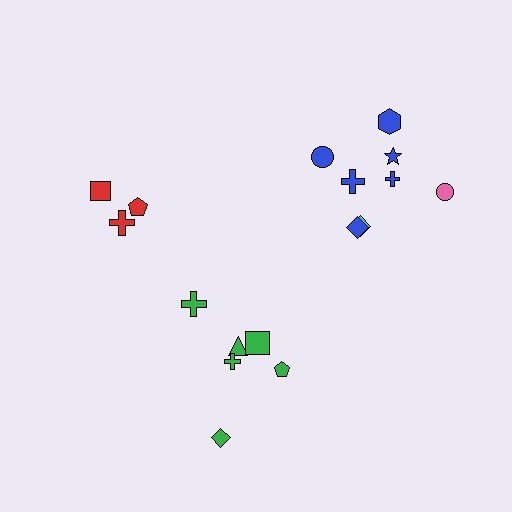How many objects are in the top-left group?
There are 3 objects.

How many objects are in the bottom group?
There are 6 objects.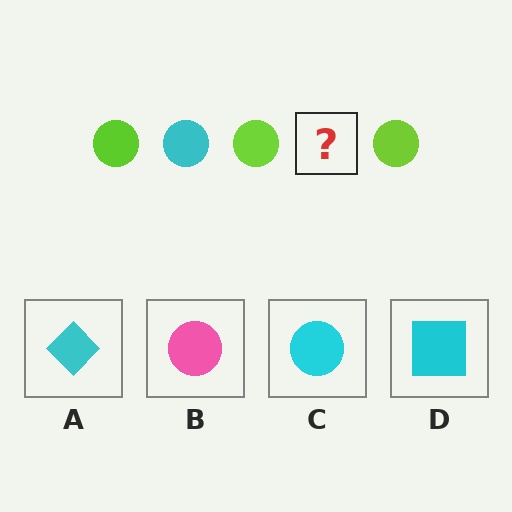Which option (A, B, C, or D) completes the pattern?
C.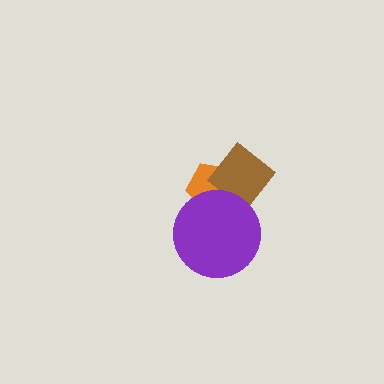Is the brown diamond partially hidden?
Yes, it is partially covered by another shape.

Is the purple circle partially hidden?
No, no other shape covers it.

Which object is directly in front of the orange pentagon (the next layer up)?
The brown diamond is directly in front of the orange pentagon.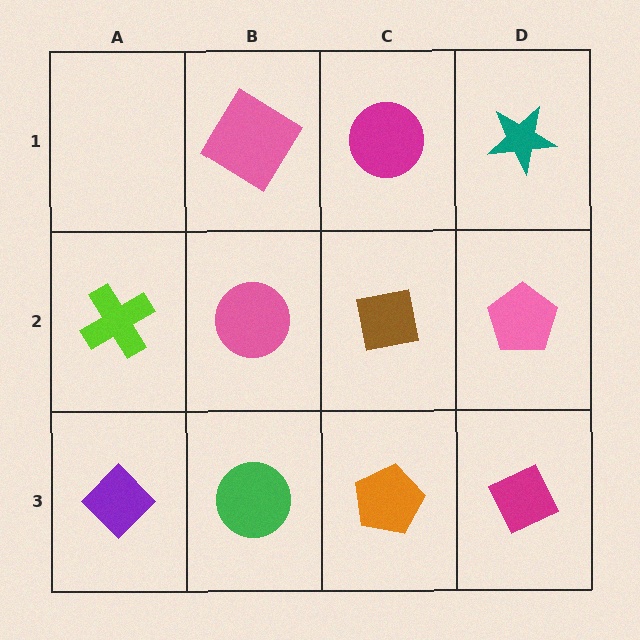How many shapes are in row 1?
3 shapes.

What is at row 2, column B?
A pink circle.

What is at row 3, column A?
A purple diamond.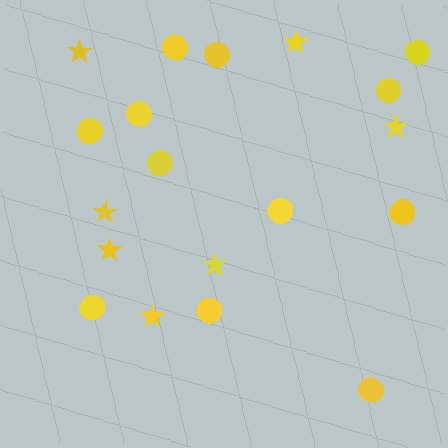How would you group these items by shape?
There are 2 groups: one group of stars (7) and one group of circles (12).